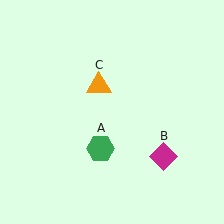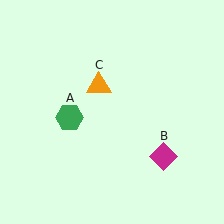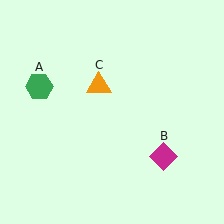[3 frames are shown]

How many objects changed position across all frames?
1 object changed position: green hexagon (object A).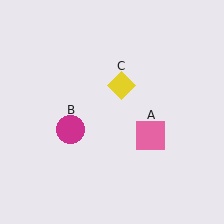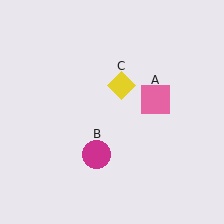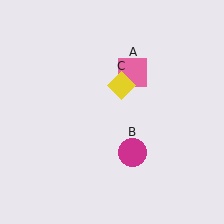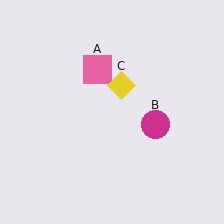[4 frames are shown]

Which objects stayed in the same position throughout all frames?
Yellow diamond (object C) remained stationary.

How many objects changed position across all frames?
2 objects changed position: pink square (object A), magenta circle (object B).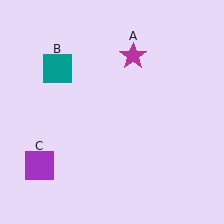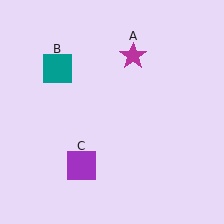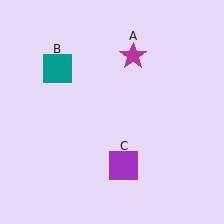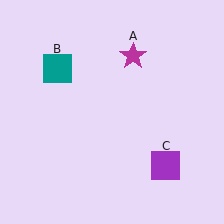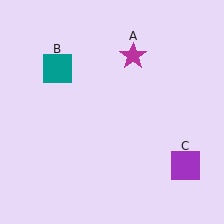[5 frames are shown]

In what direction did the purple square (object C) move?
The purple square (object C) moved right.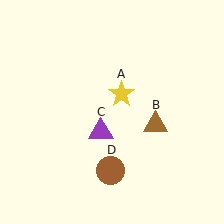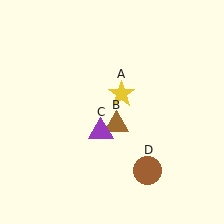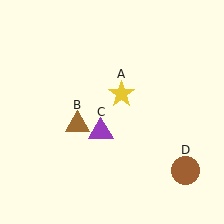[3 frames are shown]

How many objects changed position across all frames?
2 objects changed position: brown triangle (object B), brown circle (object D).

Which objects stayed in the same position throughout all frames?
Yellow star (object A) and purple triangle (object C) remained stationary.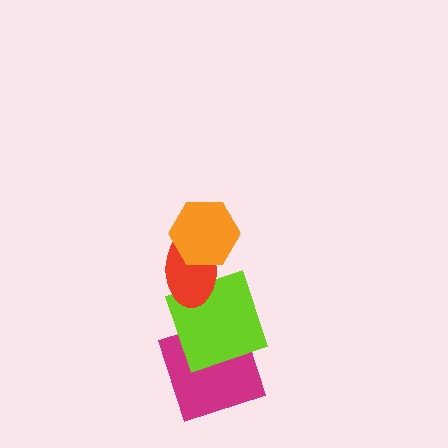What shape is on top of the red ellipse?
The orange hexagon is on top of the red ellipse.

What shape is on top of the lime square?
The red ellipse is on top of the lime square.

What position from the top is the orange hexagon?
The orange hexagon is 1st from the top.